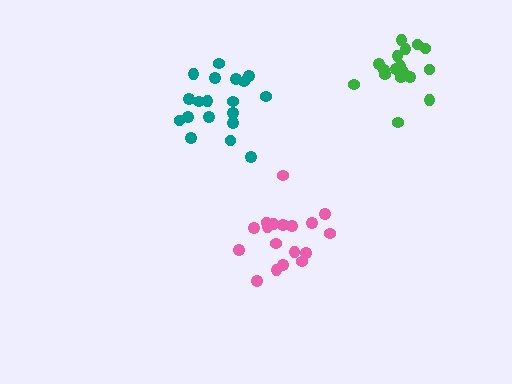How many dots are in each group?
Group 1: 19 dots, Group 2: 18 dots, Group 3: 18 dots (55 total).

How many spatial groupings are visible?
There are 3 spatial groupings.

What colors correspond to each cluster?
The clusters are colored: teal, green, pink.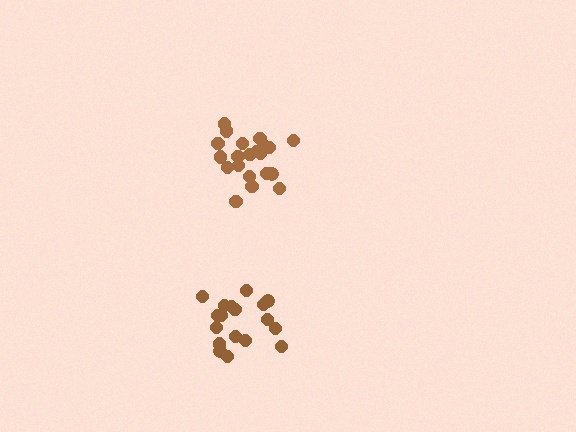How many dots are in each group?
Group 1: 18 dots, Group 2: 21 dots (39 total).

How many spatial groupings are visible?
There are 2 spatial groupings.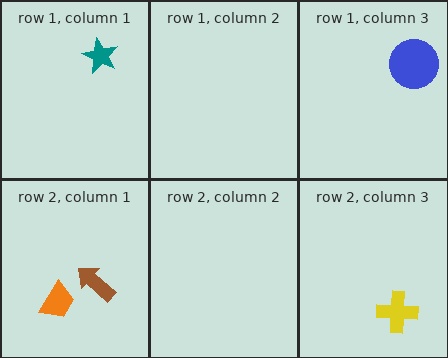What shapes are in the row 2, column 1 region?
The brown arrow, the orange trapezoid.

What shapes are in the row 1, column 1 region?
The teal star.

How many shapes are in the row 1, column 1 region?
1.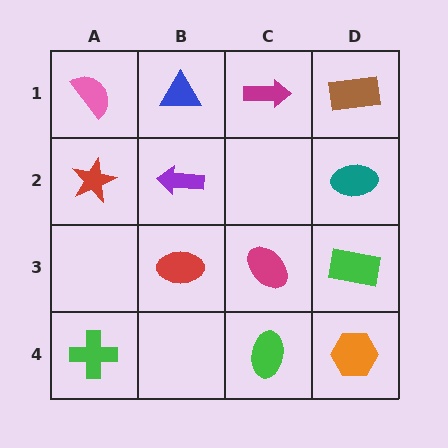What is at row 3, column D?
A green rectangle.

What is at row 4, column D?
An orange hexagon.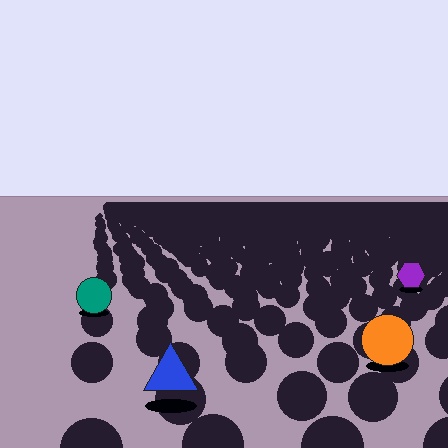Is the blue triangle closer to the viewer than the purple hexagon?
Yes. The blue triangle is closer — you can tell from the texture gradient: the ground texture is coarser near it.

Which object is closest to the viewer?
The blue triangle is closest. The texture marks near it are larger and more spread out.